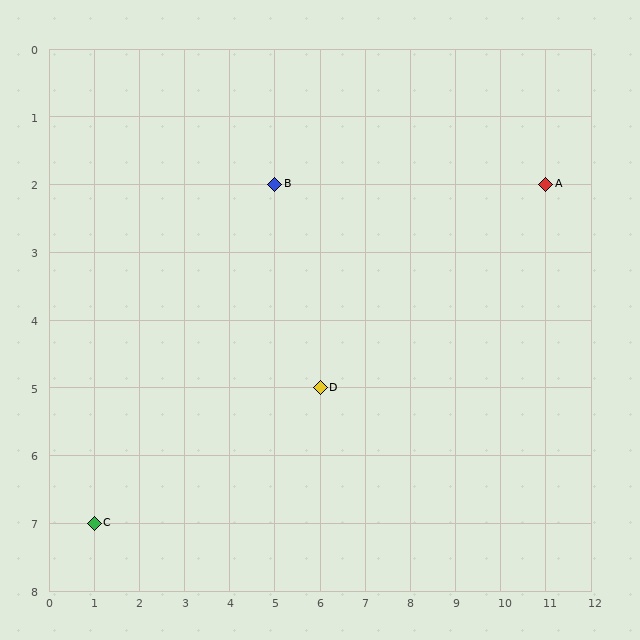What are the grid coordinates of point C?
Point C is at grid coordinates (1, 7).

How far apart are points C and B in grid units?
Points C and B are 4 columns and 5 rows apart (about 6.4 grid units diagonally).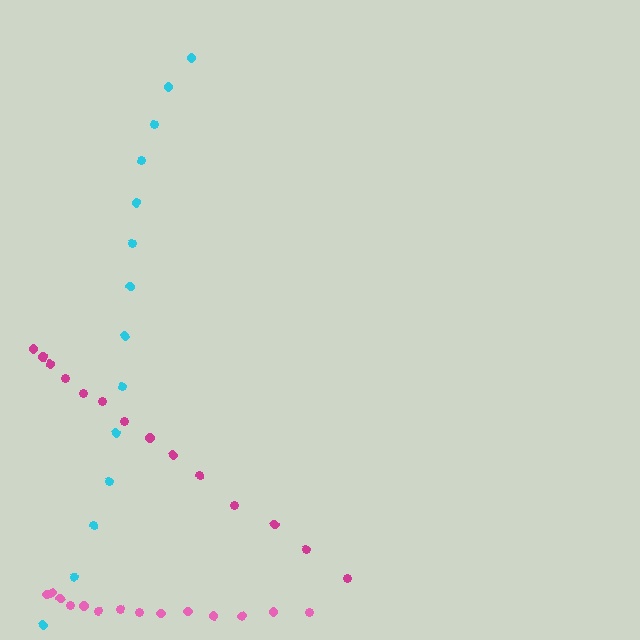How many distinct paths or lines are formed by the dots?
There are 3 distinct paths.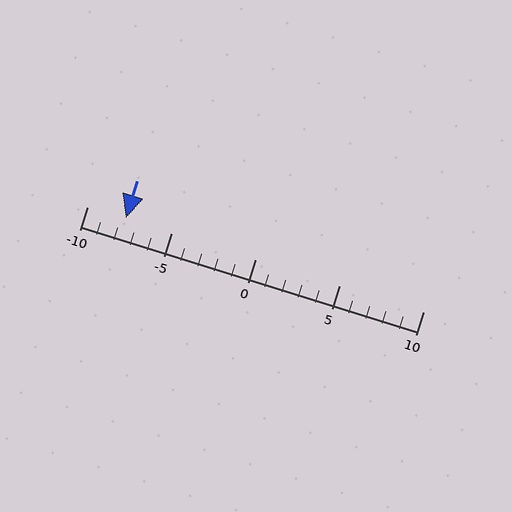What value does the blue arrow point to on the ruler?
The blue arrow points to approximately -8.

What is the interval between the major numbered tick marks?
The major tick marks are spaced 5 units apart.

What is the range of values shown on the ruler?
The ruler shows values from -10 to 10.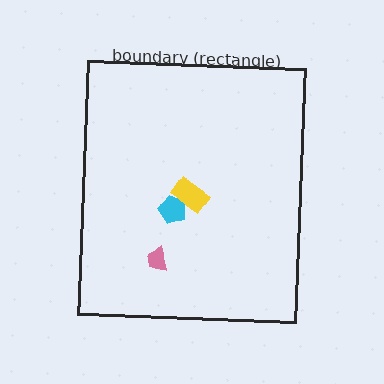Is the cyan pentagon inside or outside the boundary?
Inside.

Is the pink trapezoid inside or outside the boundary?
Inside.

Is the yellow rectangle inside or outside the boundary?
Inside.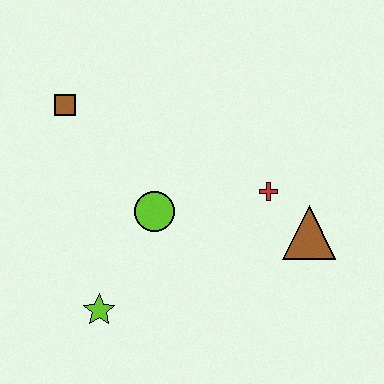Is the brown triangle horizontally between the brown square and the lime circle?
No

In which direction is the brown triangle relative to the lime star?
The brown triangle is to the right of the lime star.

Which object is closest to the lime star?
The lime circle is closest to the lime star.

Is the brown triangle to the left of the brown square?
No